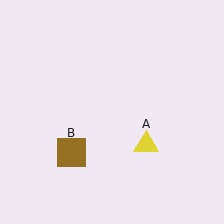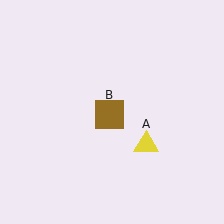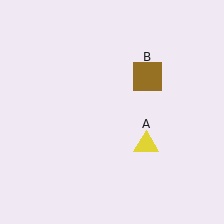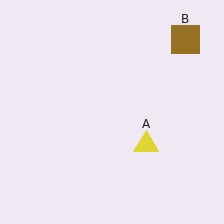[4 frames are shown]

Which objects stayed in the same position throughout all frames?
Yellow triangle (object A) remained stationary.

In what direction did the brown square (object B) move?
The brown square (object B) moved up and to the right.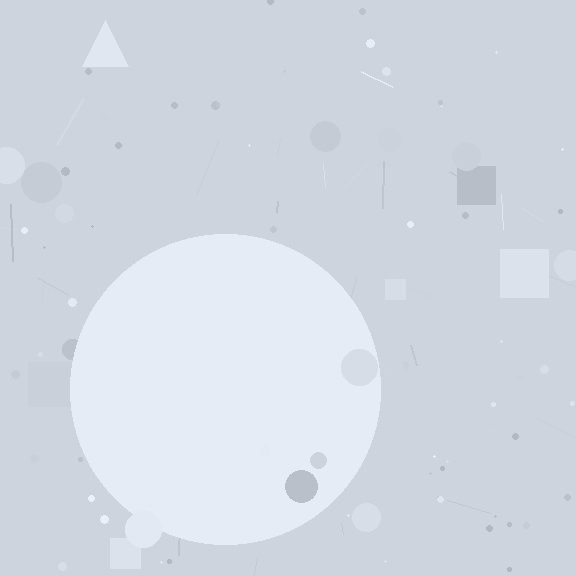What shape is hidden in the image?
A circle is hidden in the image.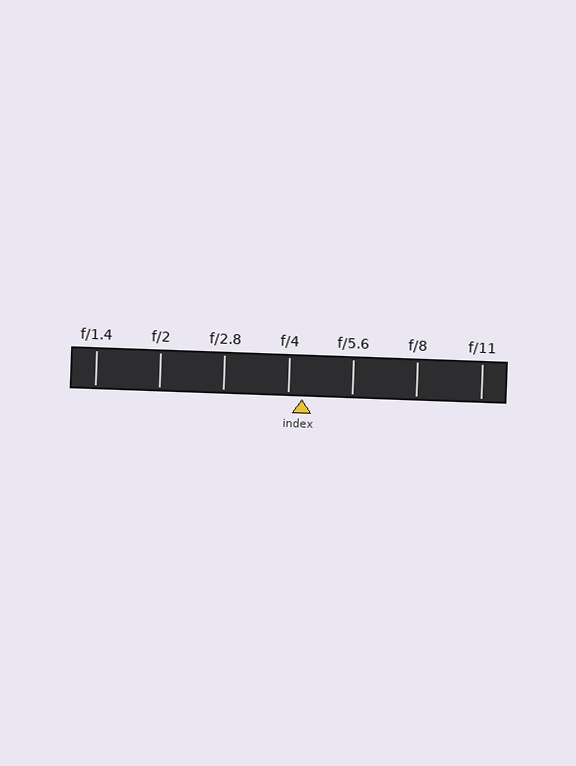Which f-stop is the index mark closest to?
The index mark is closest to f/4.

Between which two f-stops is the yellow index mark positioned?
The index mark is between f/4 and f/5.6.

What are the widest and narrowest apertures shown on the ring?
The widest aperture shown is f/1.4 and the narrowest is f/11.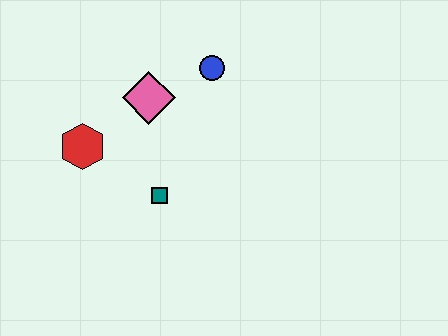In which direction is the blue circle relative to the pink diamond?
The blue circle is to the right of the pink diamond.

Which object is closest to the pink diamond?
The blue circle is closest to the pink diamond.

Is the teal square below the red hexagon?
Yes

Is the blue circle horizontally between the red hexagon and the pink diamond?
No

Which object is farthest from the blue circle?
The red hexagon is farthest from the blue circle.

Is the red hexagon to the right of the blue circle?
No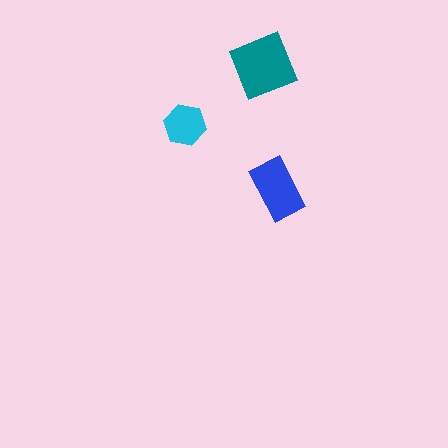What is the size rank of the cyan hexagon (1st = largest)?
3rd.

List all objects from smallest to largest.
The cyan hexagon, the blue rectangle, the teal diamond.